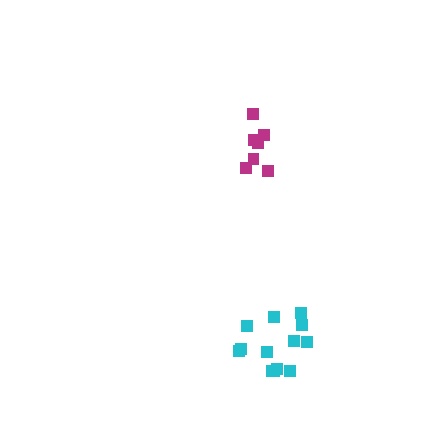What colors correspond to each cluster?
The clusters are colored: magenta, cyan.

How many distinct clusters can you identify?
There are 2 distinct clusters.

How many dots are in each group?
Group 1: 7 dots, Group 2: 13 dots (20 total).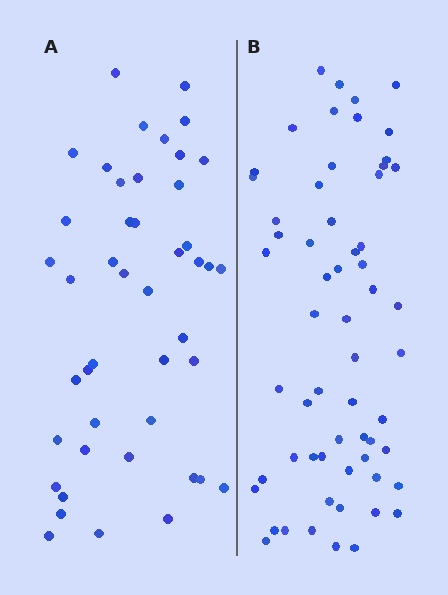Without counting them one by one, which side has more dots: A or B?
Region B (the right region) has more dots.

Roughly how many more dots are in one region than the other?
Region B has approximately 15 more dots than region A.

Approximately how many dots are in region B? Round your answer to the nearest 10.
About 60 dots.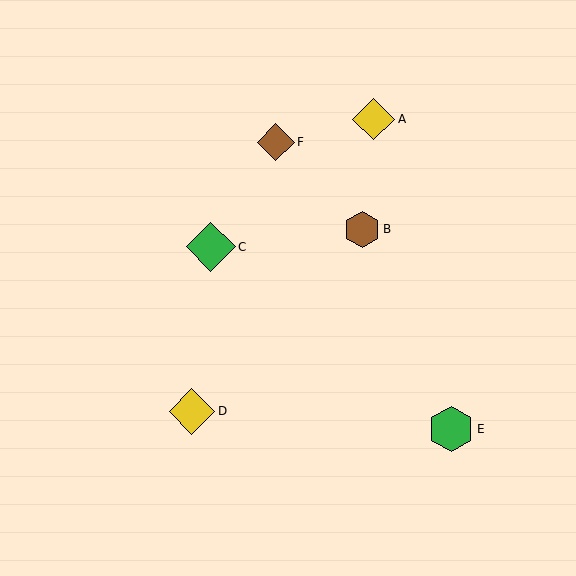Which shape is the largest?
The green diamond (labeled C) is the largest.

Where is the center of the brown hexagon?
The center of the brown hexagon is at (362, 229).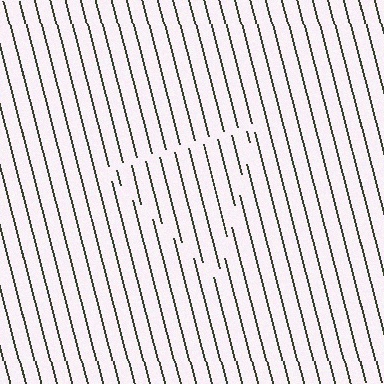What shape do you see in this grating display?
An illusory triangle. The interior of the shape contains the same grating, shifted by half a period — the contour is defined by the phase discontinuity where line-ends from the inner and outer gratings abut.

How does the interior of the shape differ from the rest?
The interior of the shape contains the same grating, shifted by half a period — the contour is defined by the phase discontinuity where line-ends from the inner and outer gratings abut.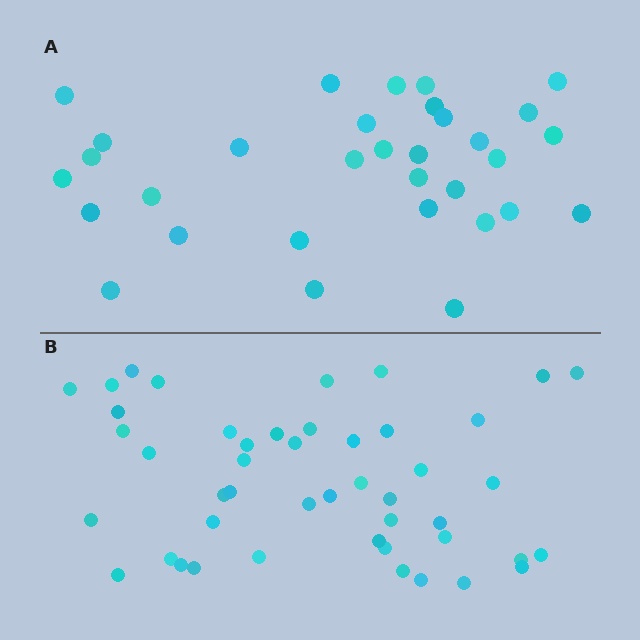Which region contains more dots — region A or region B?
Region B (the bottom region) has more dots.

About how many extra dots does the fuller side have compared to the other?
Region B has approximately 15 more dots than region A.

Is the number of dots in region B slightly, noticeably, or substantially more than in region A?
Region B has noticeably more, but not dramatically so. The ratio is roughly 1.4 to 1.